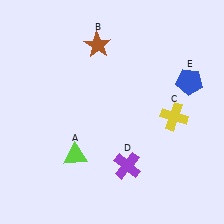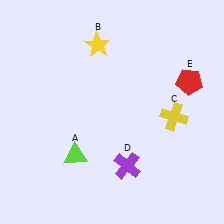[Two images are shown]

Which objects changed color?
B changed from brown to yellow. E changed from blue to red.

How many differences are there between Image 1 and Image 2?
There are 2 differences between the two images.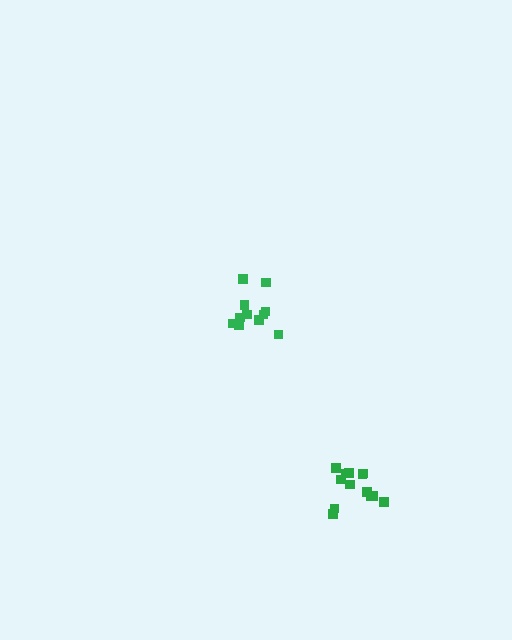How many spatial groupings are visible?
There are 2 spatial groupings.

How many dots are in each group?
Group 1: 11 dots, Group 2: 14 dots (25 total).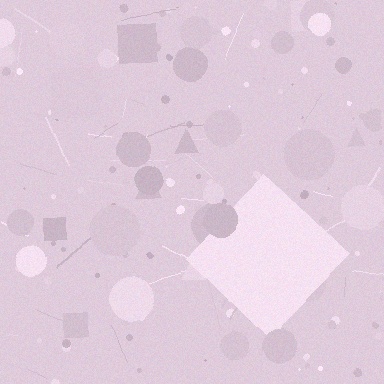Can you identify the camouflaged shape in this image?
The camouflaged shape is a diamond.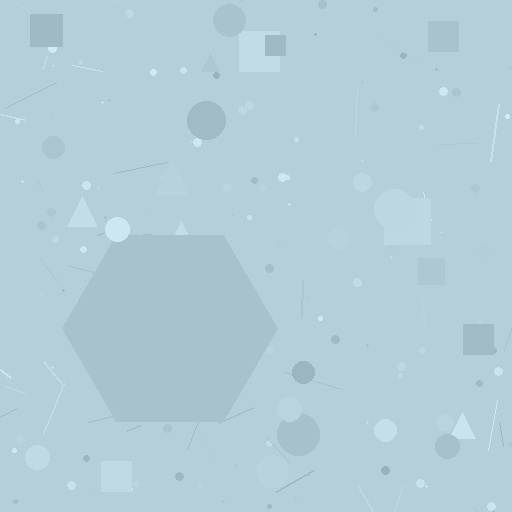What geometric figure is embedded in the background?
A hexagon is embedded in the background.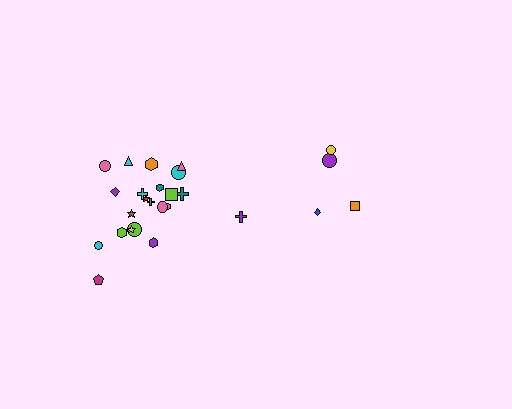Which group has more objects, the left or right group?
The left group.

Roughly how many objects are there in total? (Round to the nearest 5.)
Roughly 25 objects in total.